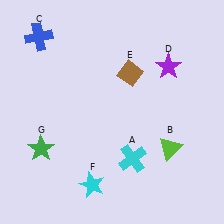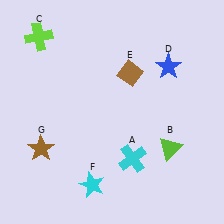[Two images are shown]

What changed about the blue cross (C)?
In Image 1, C is blue. In Image 2, it changed to lime.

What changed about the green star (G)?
In Image 1, G is green. In Image 2, it changed to brown.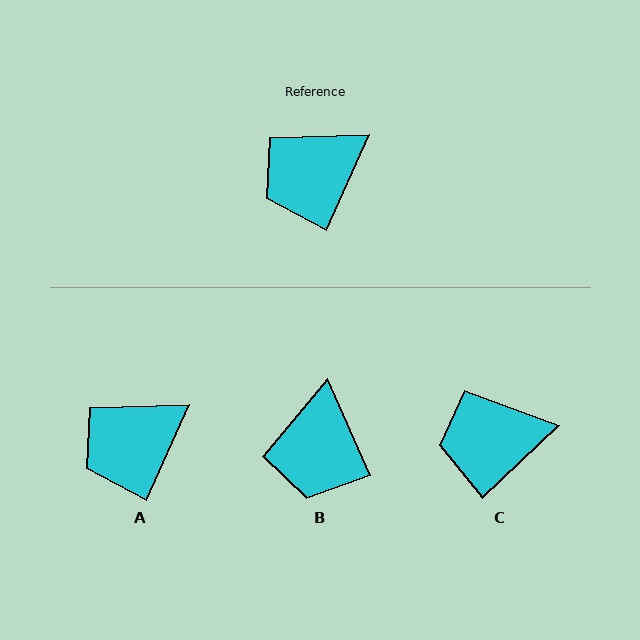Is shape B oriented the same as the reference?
No, it is off by about 48 degrees.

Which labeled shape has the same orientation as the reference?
A.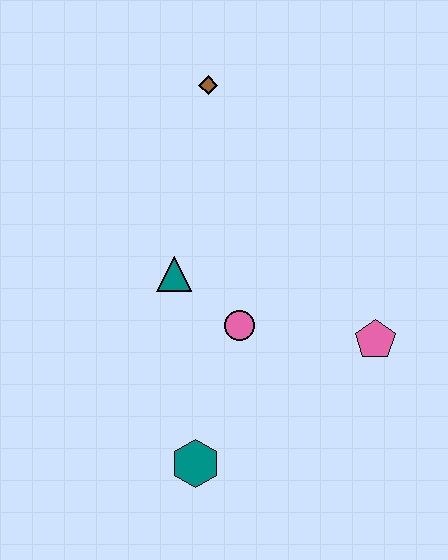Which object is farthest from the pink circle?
The brown diamond is farthest from the pink circle.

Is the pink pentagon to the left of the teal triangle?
No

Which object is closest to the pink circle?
The teal triangle is closest to the pink circle.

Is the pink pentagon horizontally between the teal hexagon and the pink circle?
No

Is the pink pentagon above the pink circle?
No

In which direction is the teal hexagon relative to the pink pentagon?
The teal hexagon is to the left of the pink pentagon.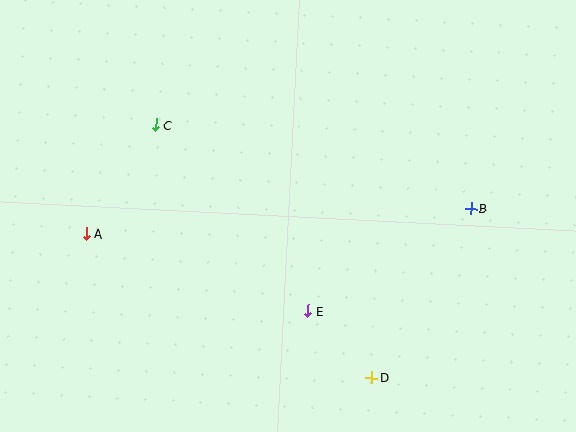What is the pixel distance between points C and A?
The distance between C and A is 129 pixels.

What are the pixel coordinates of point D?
Point D is at (372, 378).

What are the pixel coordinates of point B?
Point B is at (471, 208).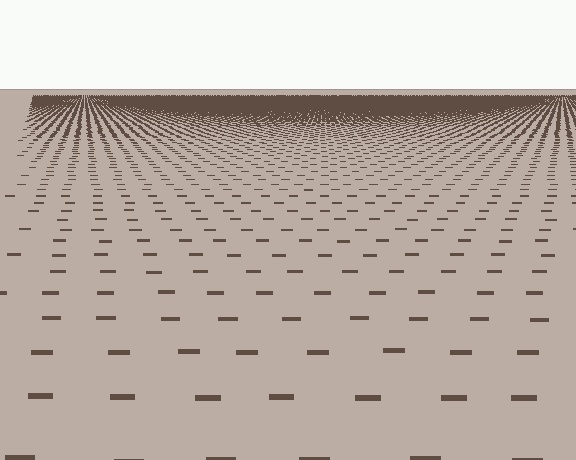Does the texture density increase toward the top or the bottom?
Density increases toward the top.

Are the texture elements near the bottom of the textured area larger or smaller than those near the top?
Larger. Near the bottom, elements are closer to the viewer and appear at a bigger on-screen size.